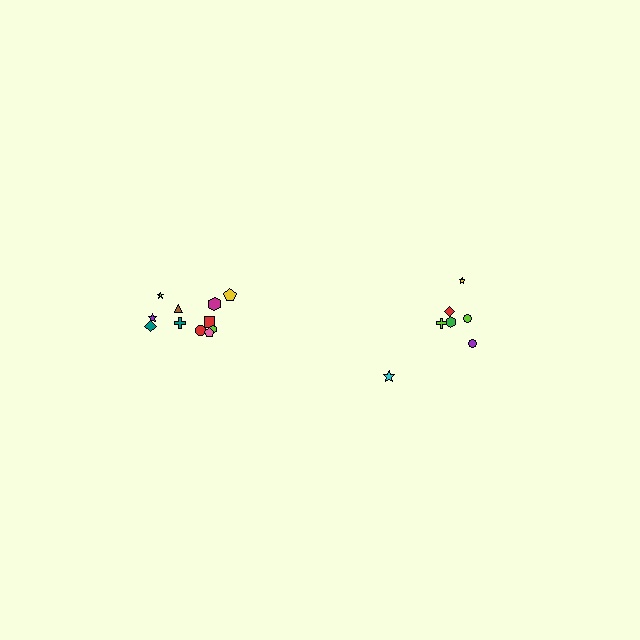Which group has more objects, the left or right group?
The left group.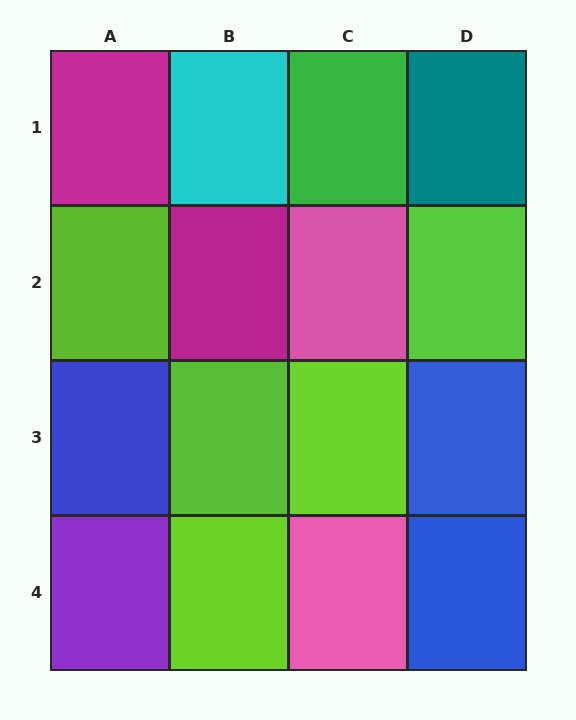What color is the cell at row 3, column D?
Blue.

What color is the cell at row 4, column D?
Blue.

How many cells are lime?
5 cells are lime.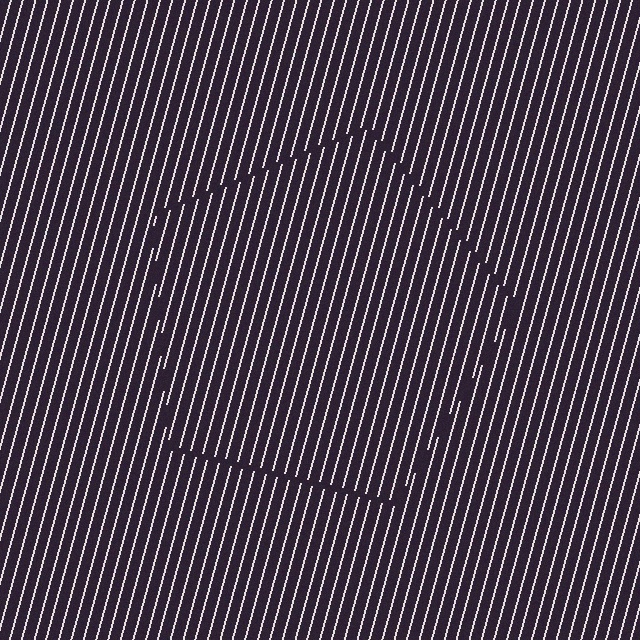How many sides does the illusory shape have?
5 sides — the line-ends trace a pentagon.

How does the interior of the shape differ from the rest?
The interior of the shape contains the same grating, shifted by half a period — the contour is defined by the phase discontinuity where line-ends from the inner and outer gratings abut.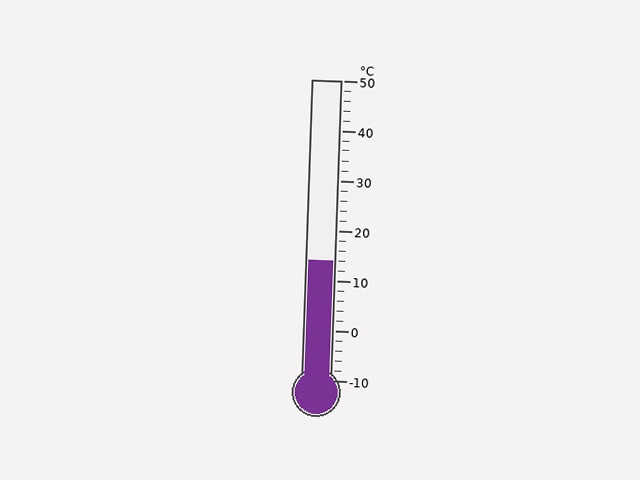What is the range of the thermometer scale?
The thermometer scale ranges from -10°C to 50°C.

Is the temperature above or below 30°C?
The temperature is below 30°C.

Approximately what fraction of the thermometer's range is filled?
The thermometer is filled to approximately 40% of its range.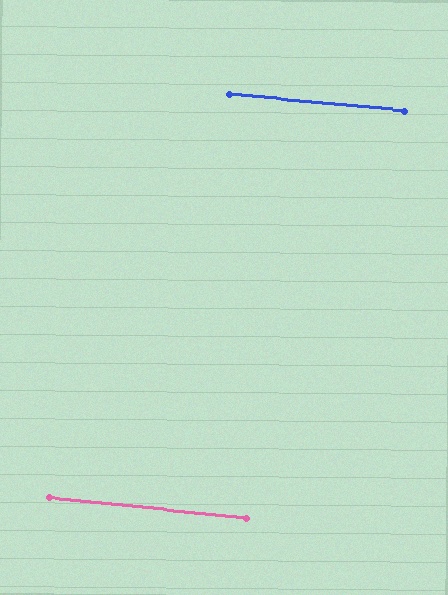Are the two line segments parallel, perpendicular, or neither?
Parallel — their directions differ by only 0.7°.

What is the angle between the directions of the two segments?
Approximately 1 degree.